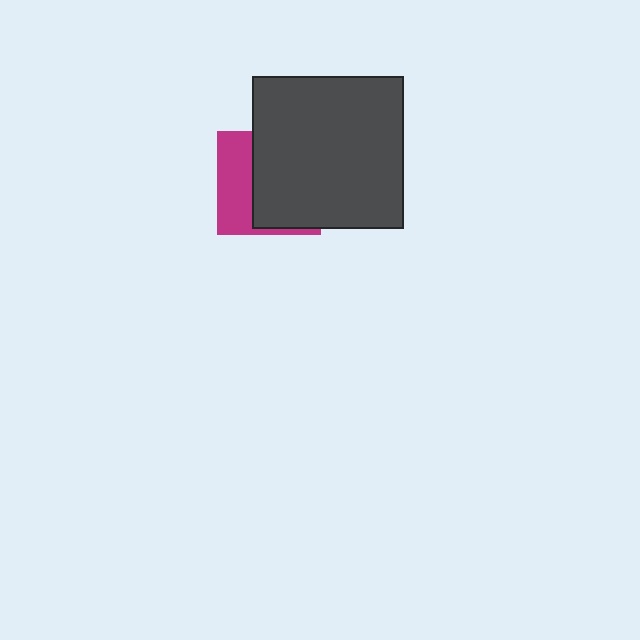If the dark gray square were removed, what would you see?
You would see the complete magenta square.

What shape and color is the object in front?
The object in front is a dark gray square.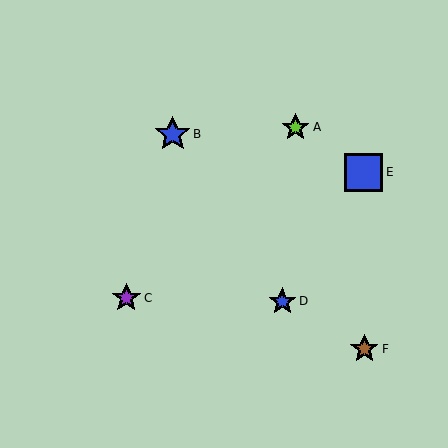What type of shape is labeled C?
Shape C is a purple star.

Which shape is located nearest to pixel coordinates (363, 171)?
The blue square (labeled E) at (364, 172) is nearest to that location.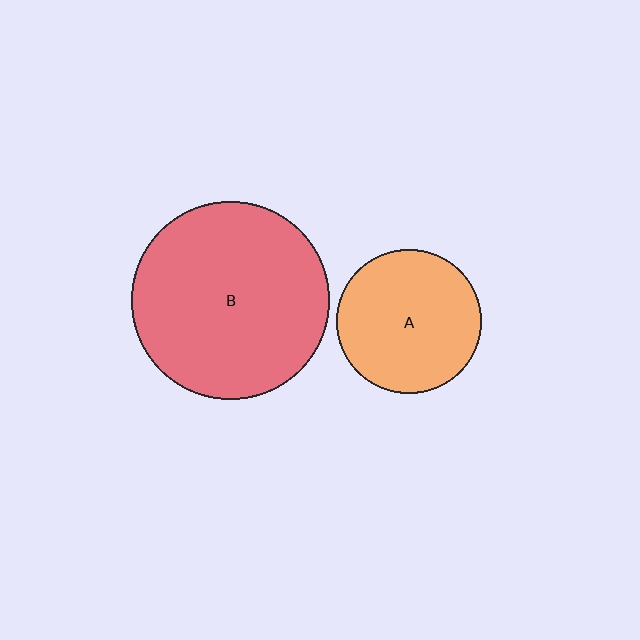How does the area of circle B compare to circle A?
Approximately 1.9 times.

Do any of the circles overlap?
No, none of the circles overlap.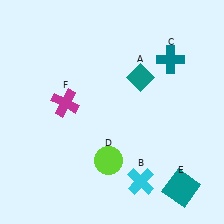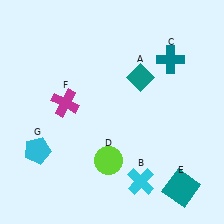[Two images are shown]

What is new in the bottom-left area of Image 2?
A cyan pentagon (G) was added in the bottom-left area of Image 2.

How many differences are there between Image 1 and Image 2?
There is 1 difference between the two images.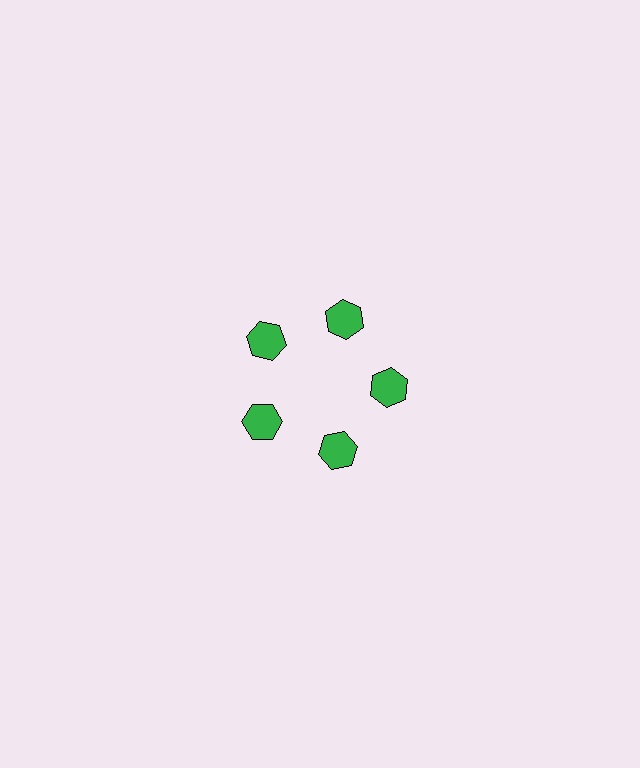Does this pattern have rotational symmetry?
Yes, this pattern has 5-fold rotational symmetry. It looks the same after rotating 72 degrees around the center.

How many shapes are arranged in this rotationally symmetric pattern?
There are 5 shapes, arranged in 5 groups of 1.